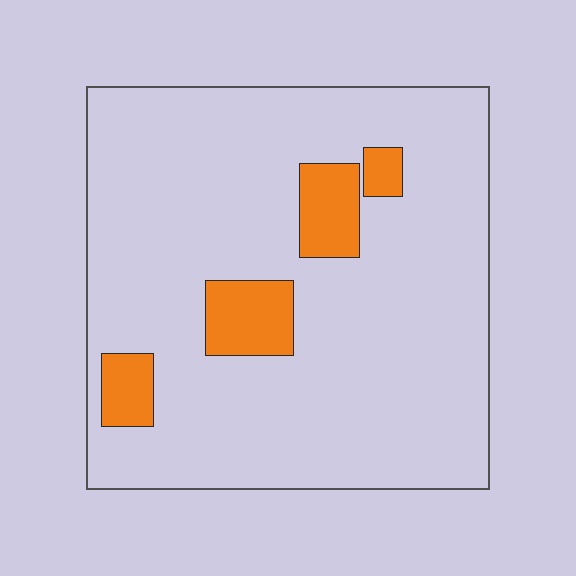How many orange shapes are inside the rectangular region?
4.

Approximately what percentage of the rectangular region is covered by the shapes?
Approximately 10%.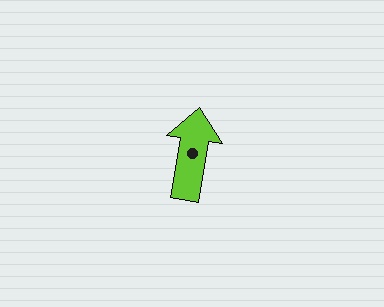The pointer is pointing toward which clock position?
Roughly 12 o'clock.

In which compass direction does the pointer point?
North.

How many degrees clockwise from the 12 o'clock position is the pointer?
Approximately 9 degrees.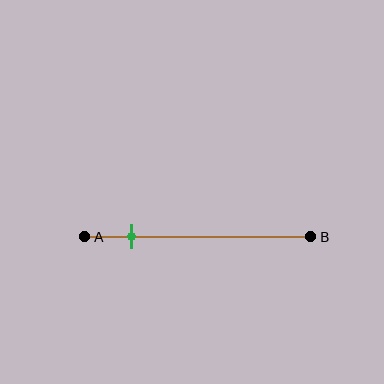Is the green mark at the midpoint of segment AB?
No, the mark is at about 20% from A, not at the 50% midpoint.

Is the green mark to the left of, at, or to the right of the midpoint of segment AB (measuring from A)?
The green mark is to the left of the midpoint of segment AB.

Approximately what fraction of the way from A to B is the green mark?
The green mark is approximately 20% of the way from A to B.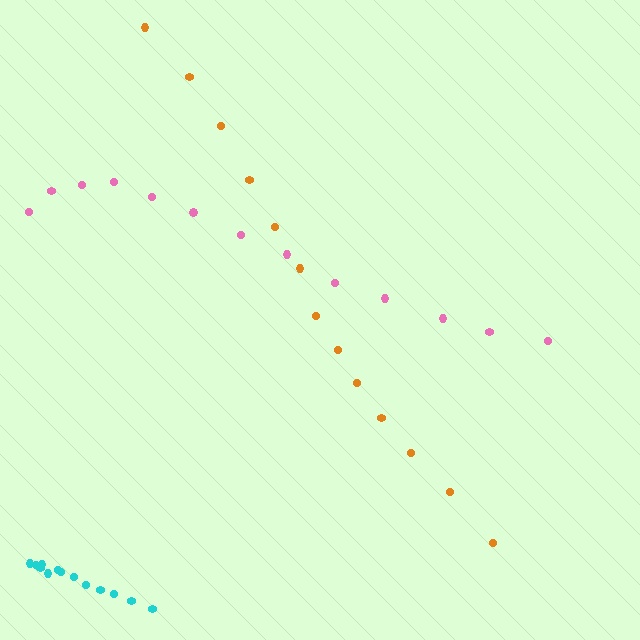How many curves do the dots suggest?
There are 3 distinct paths.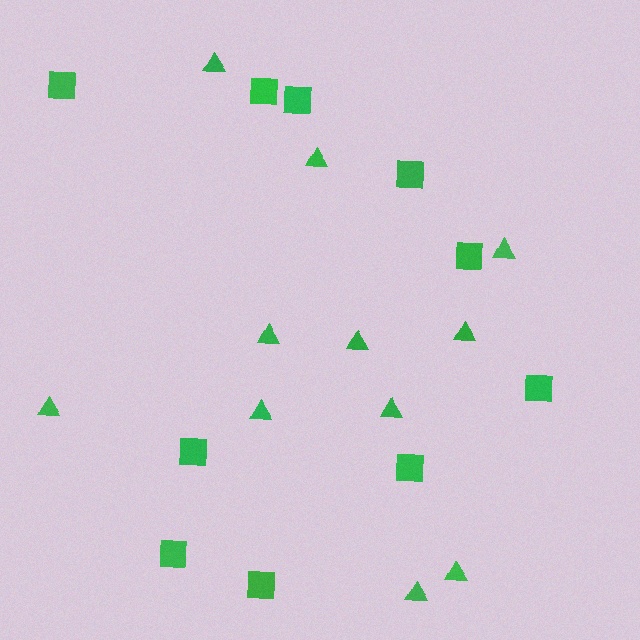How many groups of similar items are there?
There are 2 groups: one group of triangles (11) and one group of squares (10).